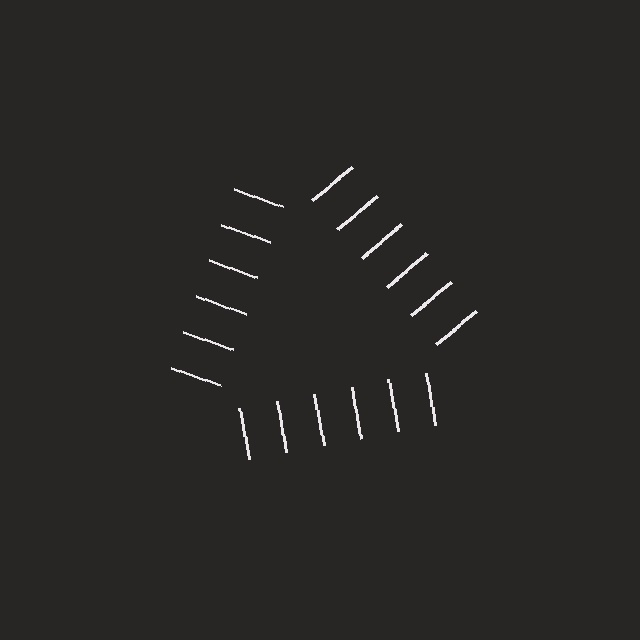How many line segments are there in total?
18 — 6 along each of the 3 edges.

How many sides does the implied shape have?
3 sides — the line-ends trace a triangle.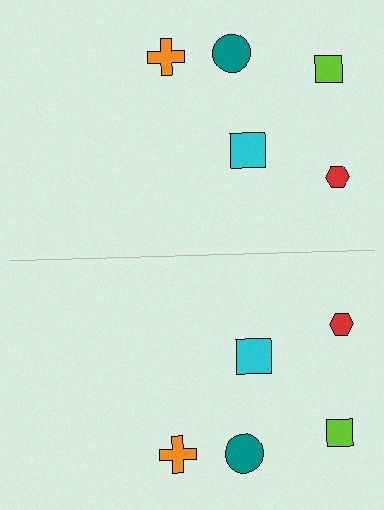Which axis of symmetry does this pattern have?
The pattern has a horizontal axis of symmetry running through the center of the image.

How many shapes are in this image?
There are 10 shapes in this image.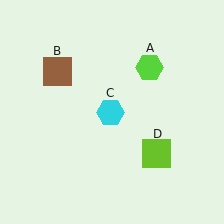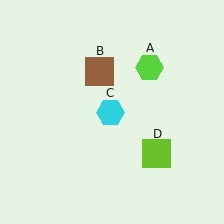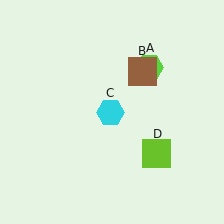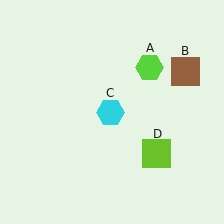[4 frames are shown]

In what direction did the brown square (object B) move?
The brown square (object B) moved right.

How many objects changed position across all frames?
1 object changed position: brown square (object B).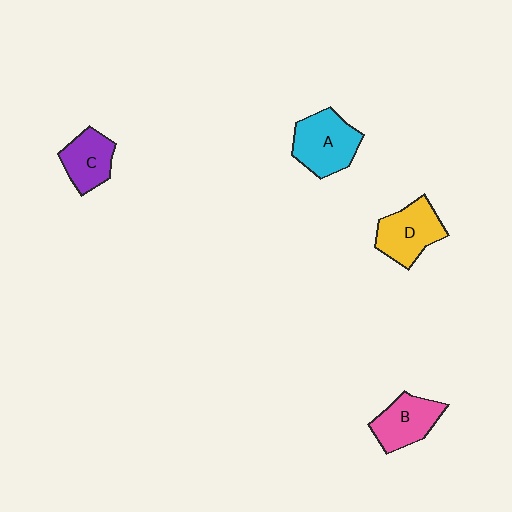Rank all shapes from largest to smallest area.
From largest to smallest: A (cyan), D (yellow), B (pink), C (purple).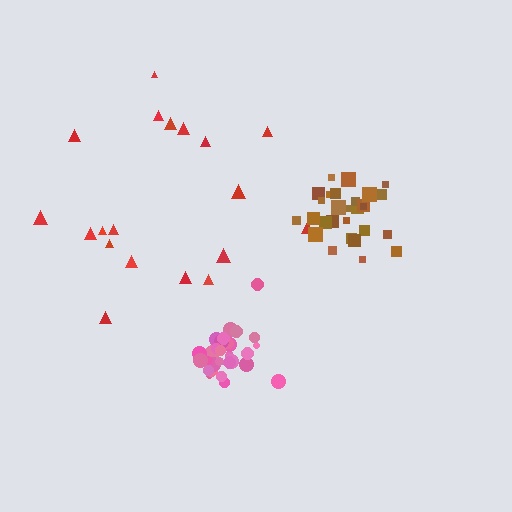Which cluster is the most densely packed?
Pink.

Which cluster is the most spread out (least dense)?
Red.